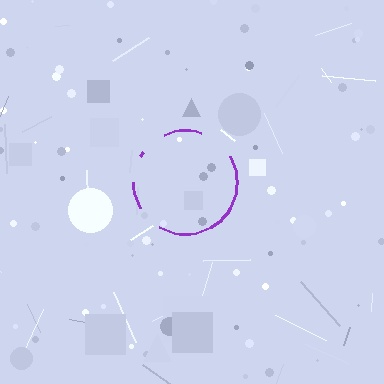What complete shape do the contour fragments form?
The contour fragments form a circle.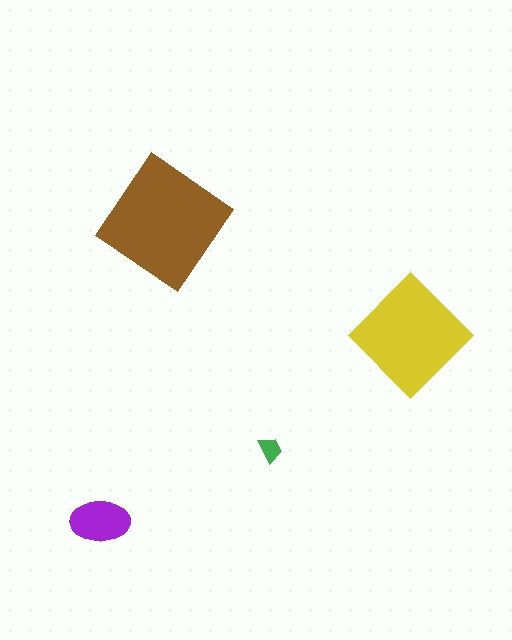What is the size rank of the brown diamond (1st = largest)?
1st.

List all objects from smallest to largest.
The green trapezoid, the purple ellipse, the yellow diamond, the brown diamond.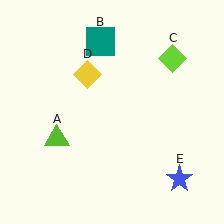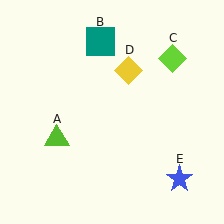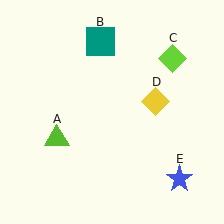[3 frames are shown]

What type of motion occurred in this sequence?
The yellow diamond (object D) rotated clockwise around the center of the scene.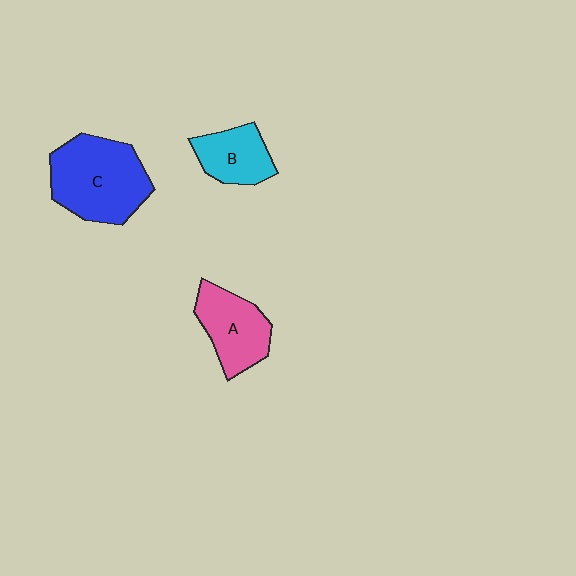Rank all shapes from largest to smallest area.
From largest to smallest: C (blue), A (pink), B (cyan).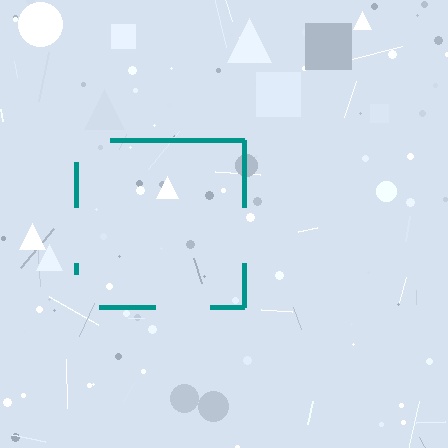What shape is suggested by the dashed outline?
The dashed outline suggests a square.